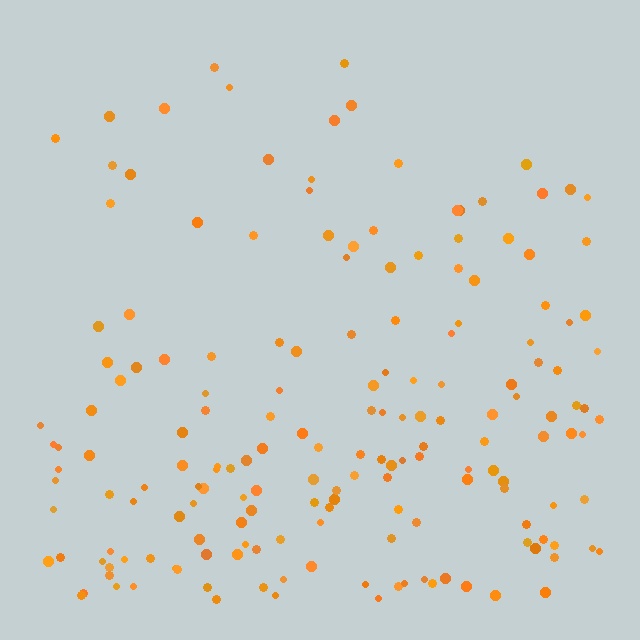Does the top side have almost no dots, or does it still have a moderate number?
Still a moderate number, just noticeably fewer than the bottom.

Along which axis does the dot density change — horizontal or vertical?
Vertical.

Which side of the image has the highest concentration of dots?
The bottom.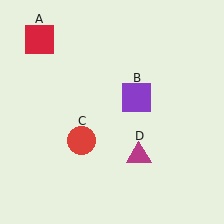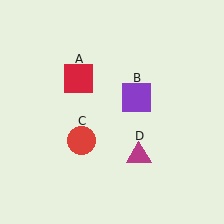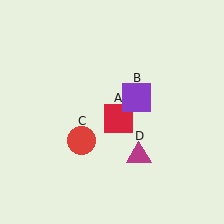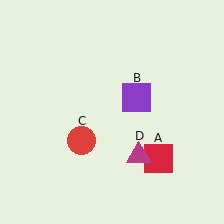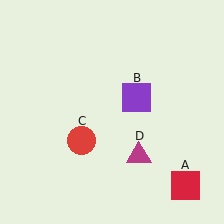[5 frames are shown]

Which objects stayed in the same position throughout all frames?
Purple square (object B) and red circle (object C) and magenta triangle (object D) remained stationary.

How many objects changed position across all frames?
1 object changed position: red square (object A).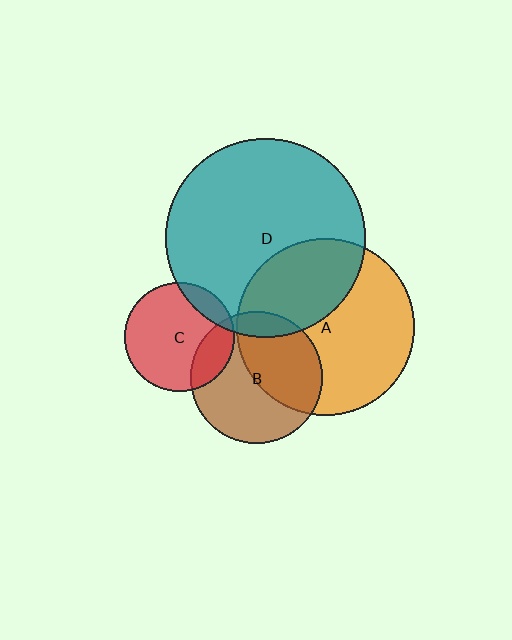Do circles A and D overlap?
Yes.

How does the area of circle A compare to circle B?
Approximately 1.8 times.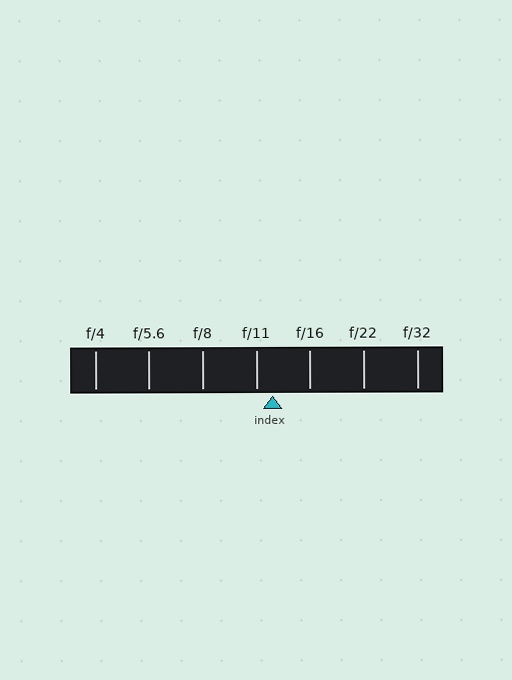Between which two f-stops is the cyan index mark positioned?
The index mark is between f/11 and f/16.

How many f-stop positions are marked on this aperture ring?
There are 7 f-stop positions marked.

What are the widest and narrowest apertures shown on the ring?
The widest aperture shown is f/4 and the narrowest is f/32.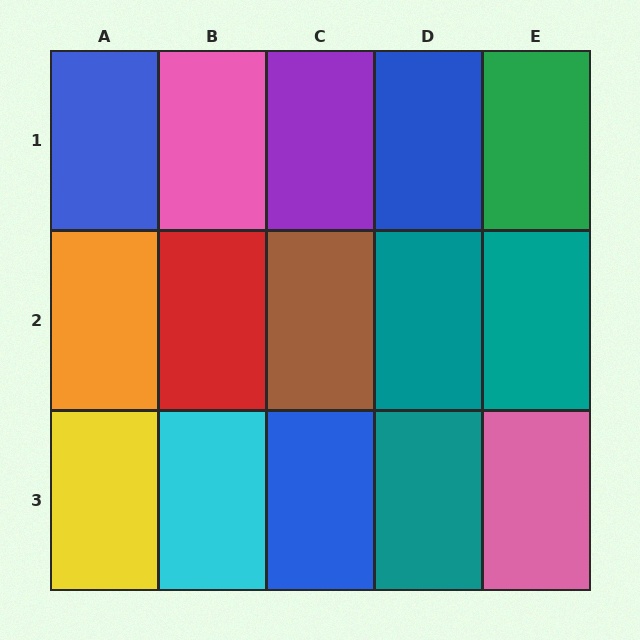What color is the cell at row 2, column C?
Brown.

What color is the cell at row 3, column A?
Yellow.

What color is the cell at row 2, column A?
Orange.